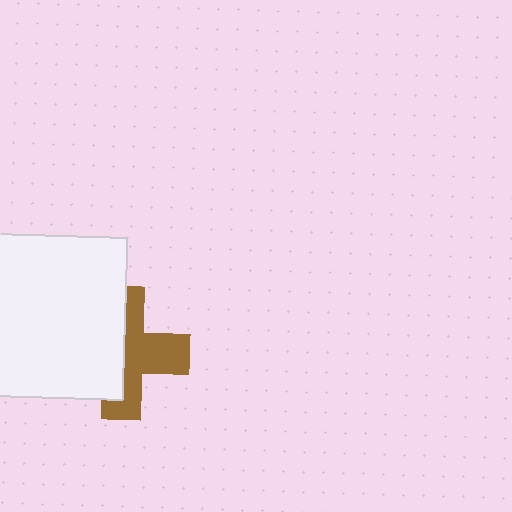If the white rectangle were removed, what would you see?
You would see the complete brown cross.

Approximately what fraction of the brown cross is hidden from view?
Roughly 48% of the brown cross is hidden behind the white rectangle.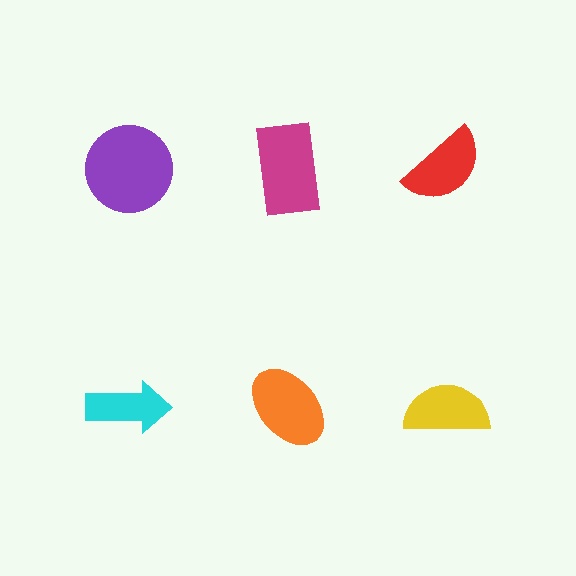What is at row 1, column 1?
A purple circle.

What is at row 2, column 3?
A yellow semicircle.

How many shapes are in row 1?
3 shapes.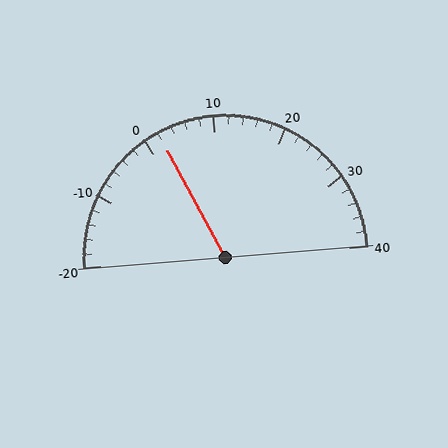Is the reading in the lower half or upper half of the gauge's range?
The reading is in the lower half of the range (-20 to 40).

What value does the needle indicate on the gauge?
The needle indicates approximately 2.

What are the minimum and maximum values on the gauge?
The gauge ranges from -20 to 40.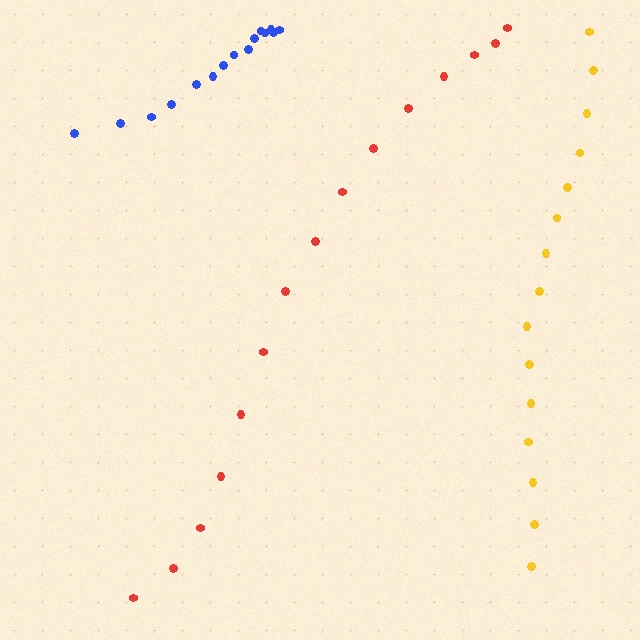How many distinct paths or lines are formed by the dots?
There are 3 distinct paths.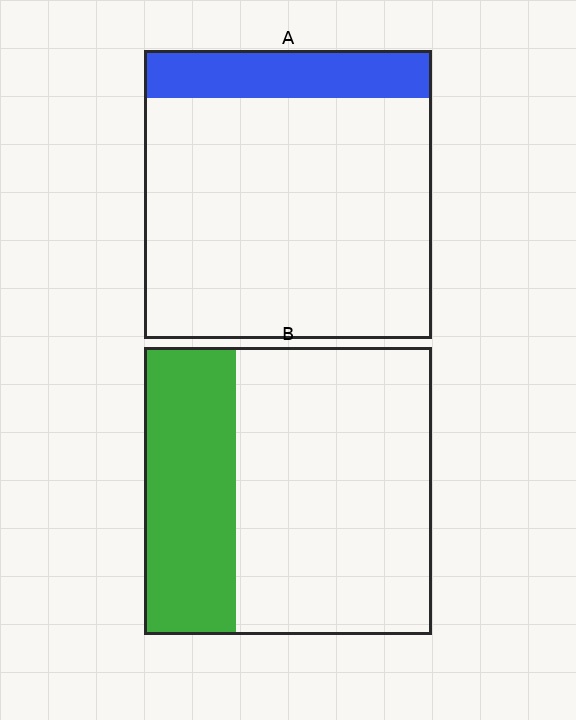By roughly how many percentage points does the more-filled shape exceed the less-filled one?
By roughly 15 percentage points (B over A).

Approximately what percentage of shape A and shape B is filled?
A is approximately 15% and B is approximately 30%.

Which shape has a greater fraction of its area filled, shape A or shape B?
Shape B.